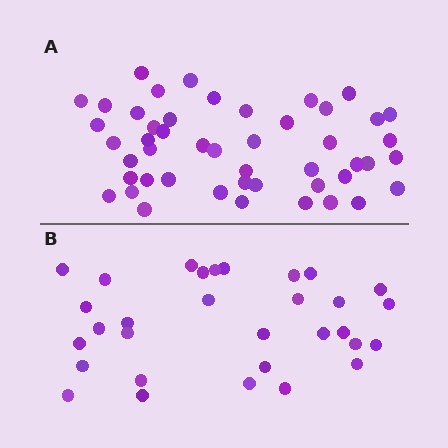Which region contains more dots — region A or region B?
Region A (the top region) has more dots.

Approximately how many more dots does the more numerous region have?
Region A has approximately 15 more dots than region B.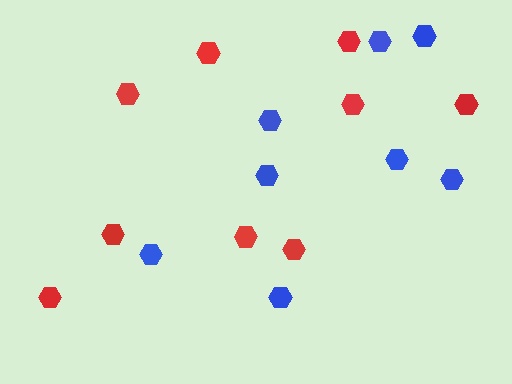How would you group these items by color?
There are 2 groups: one group of blue hexagons (8) and one group of red hexagons (9).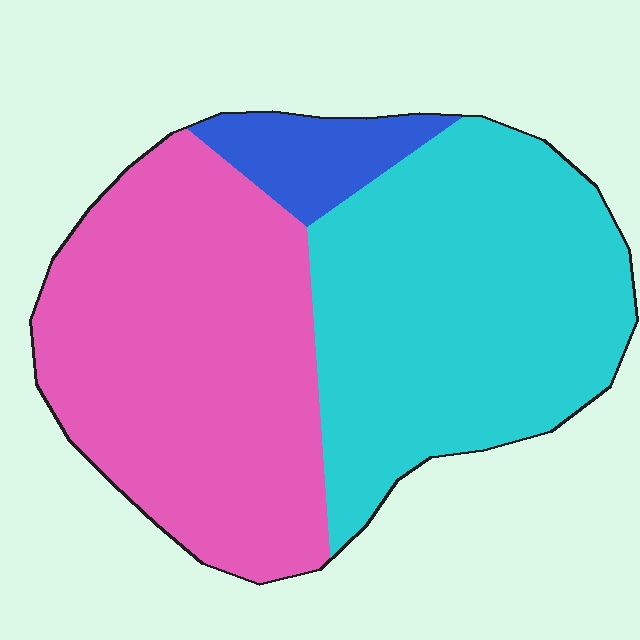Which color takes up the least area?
Blue, at roughly 10%.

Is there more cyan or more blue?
Cyan.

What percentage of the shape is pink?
Pink covers 47% of the shape.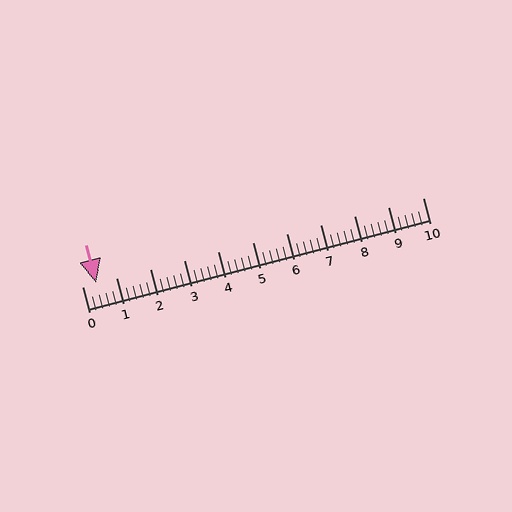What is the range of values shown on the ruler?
The ruler shows values from 0 to 10.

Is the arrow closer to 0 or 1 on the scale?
The arrow is closer to 0.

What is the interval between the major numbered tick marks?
The major tick marks are spaced 1 units apart.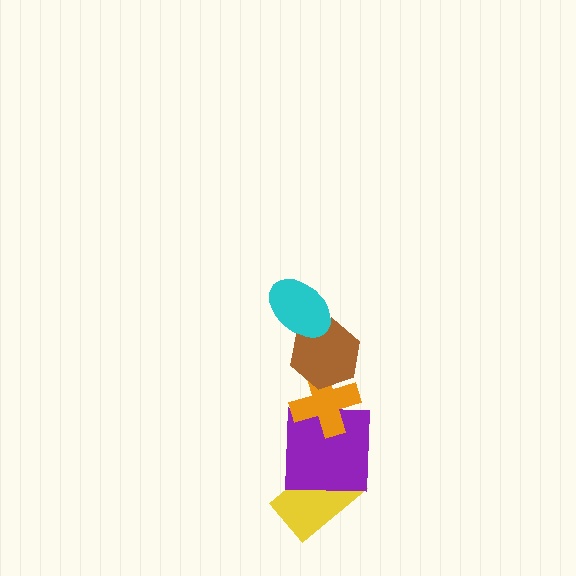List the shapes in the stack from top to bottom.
From top to bottom: the cyan ellipse, the brown hexagon, the orange cross, the purple square, the yellow rectangle.